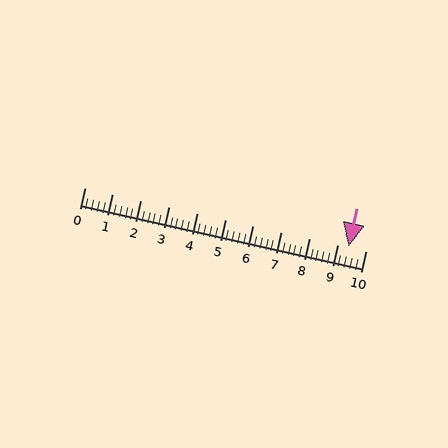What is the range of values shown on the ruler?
The ruler shows values from 0 to 10.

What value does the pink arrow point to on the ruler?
The pink arrow points to approximately 9.4.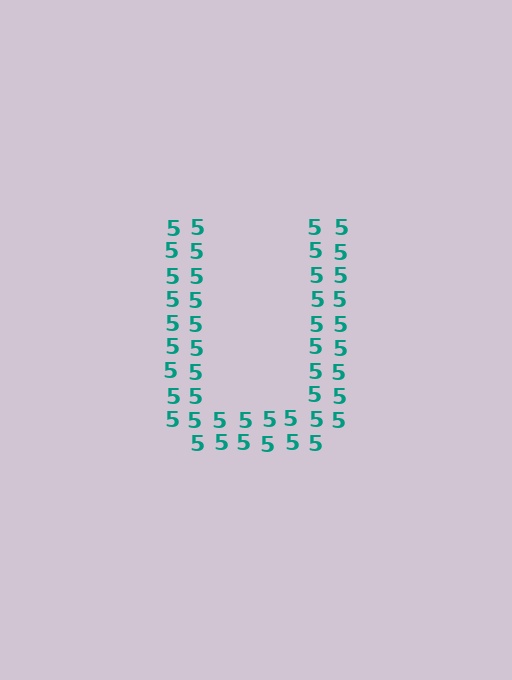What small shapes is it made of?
It is made of small digit 5's.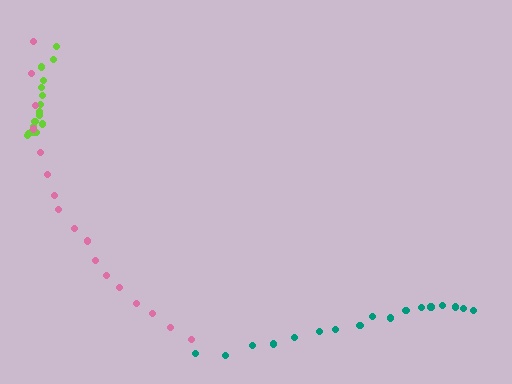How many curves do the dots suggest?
There are 3 distinct paths.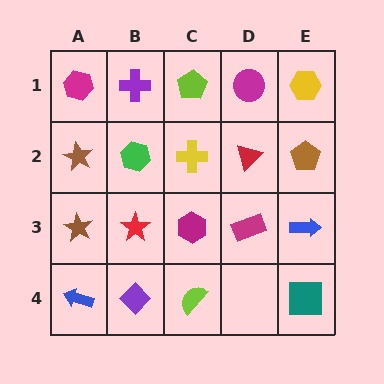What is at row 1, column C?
A lime pentagon.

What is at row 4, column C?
A lime semicircle.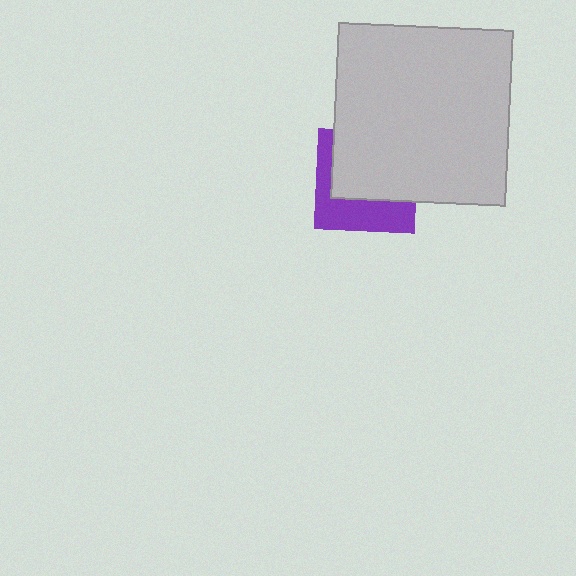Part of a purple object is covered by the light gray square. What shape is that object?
It is a square.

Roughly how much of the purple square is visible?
A small part of it is visible (roughly 40%).